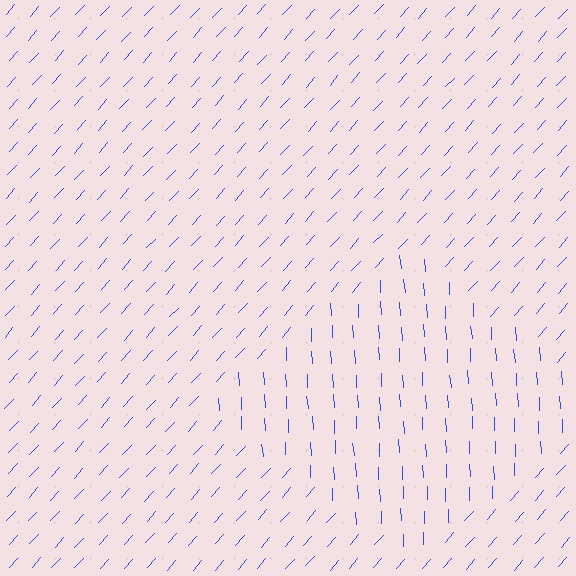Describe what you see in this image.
The image is filled with small blue line segments. A diamond region in the image has lines oriented differently from the surrounding lines, creating a visible texture boundary.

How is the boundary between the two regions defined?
The boundary is defined purely by a change in line orientation (approximately 45 degrees difference). All lines are the same color and thickness.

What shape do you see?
I see a diamond.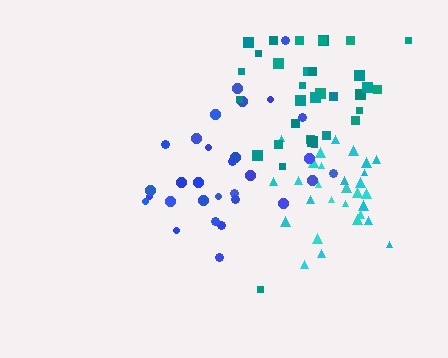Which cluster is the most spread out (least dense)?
Teal.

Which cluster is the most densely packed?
Cyan.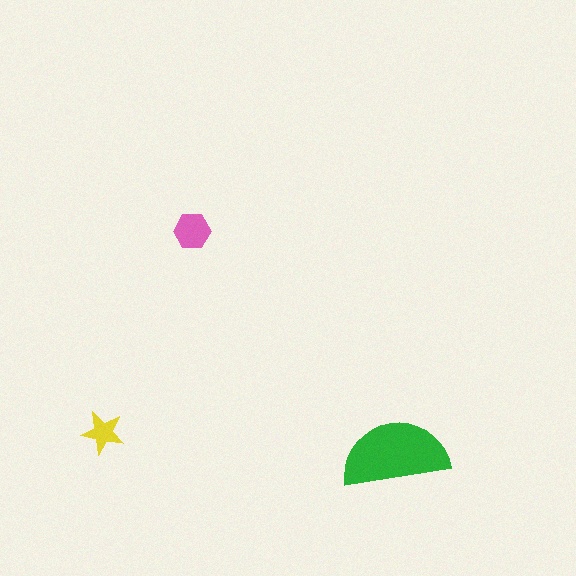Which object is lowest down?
The green semicircle is bottommost.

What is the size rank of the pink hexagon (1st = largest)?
2nd.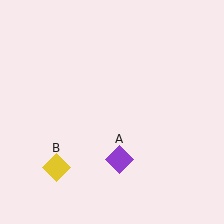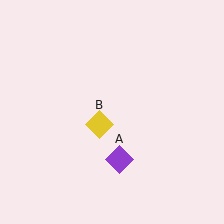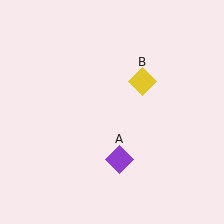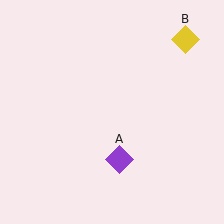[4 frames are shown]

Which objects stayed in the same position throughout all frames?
Purple diamond (object A) remained stationary.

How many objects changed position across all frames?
1 object changed position: yellow diamond (object B).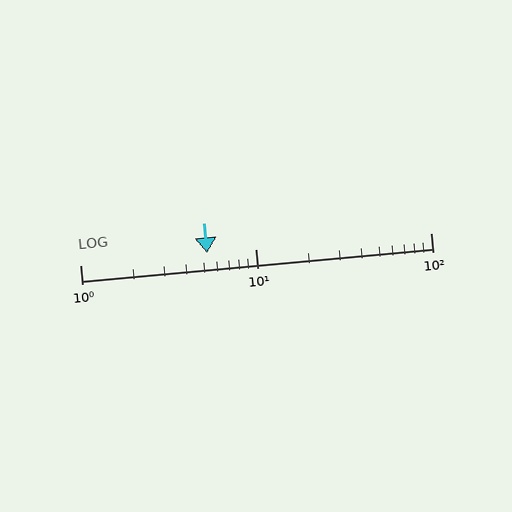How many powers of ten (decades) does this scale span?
The scale spans 2 decades, from 1 to 100.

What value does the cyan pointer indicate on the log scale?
The pointer indicates approximately 5.3.